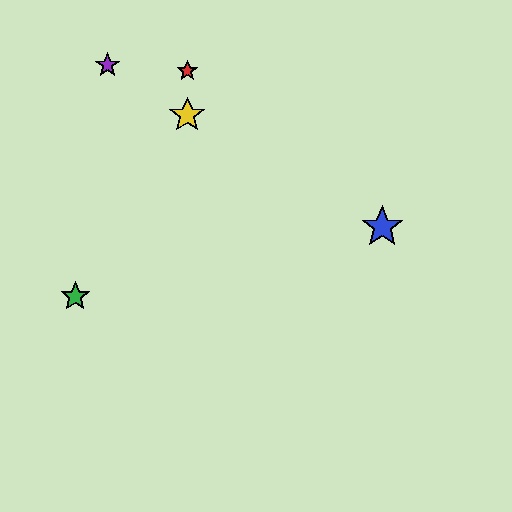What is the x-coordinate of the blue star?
The blue star is at x≈382.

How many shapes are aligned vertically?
2 shapes (the red star, the yellow star) are aligned vertically.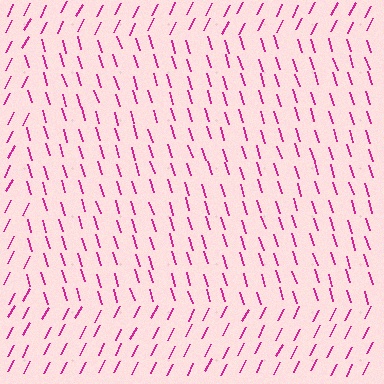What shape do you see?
I see a rectangle.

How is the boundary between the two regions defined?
The boundary is defined purely by a change in line orientation (approximately 45 degrees difference). All lines are the same color and thickness.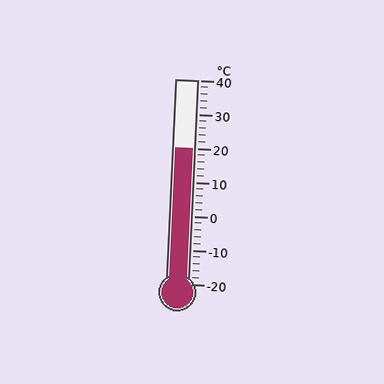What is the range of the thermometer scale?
The thermometer scale ranges from -20°C to 40°C.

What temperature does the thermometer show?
The thermometer shows approximately 20°C.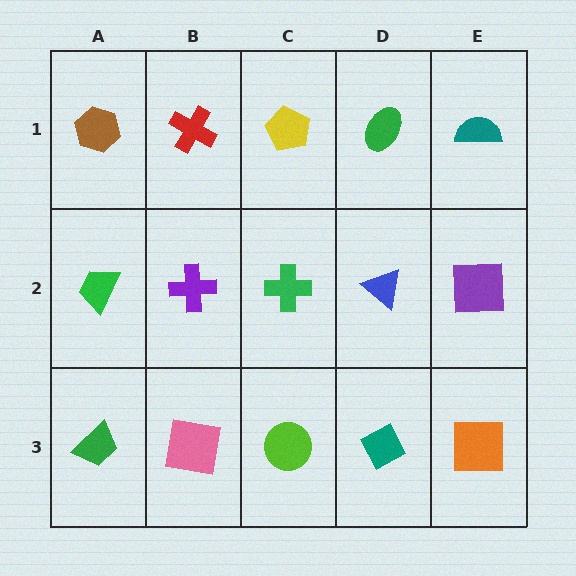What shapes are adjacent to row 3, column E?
A purple square (row 2, column E), a teal diamond (row 3, column D).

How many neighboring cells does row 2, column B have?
4.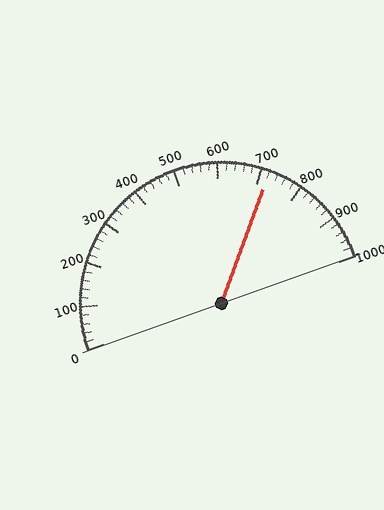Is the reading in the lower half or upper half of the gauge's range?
The reading is in the upper half of the range (0 to 1000).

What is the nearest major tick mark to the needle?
The nearest major tick mark is 700.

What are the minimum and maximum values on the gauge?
The gauge ranges from 0 to 1000.